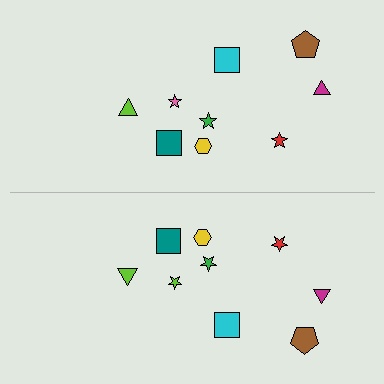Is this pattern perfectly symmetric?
No, the pattern is not perfectly symmetric. The lime star on the bottom side breaks the symmetry — its mirror counterpart is pink.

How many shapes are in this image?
There are 18 shapes in this image.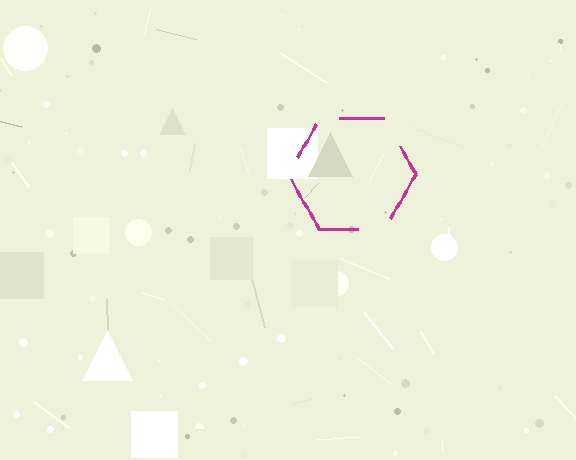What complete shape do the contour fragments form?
The contour fragments form a hexagon.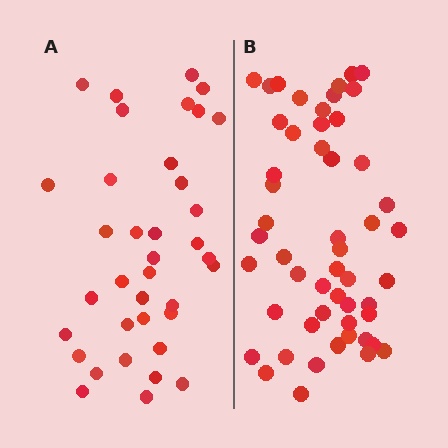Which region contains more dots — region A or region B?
Region B (the right region) has more dots.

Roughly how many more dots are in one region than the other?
Region B has approximately 15 more dots than region A.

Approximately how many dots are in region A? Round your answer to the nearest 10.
About 40 dots. (The exact count is 37, which rounds to 40.)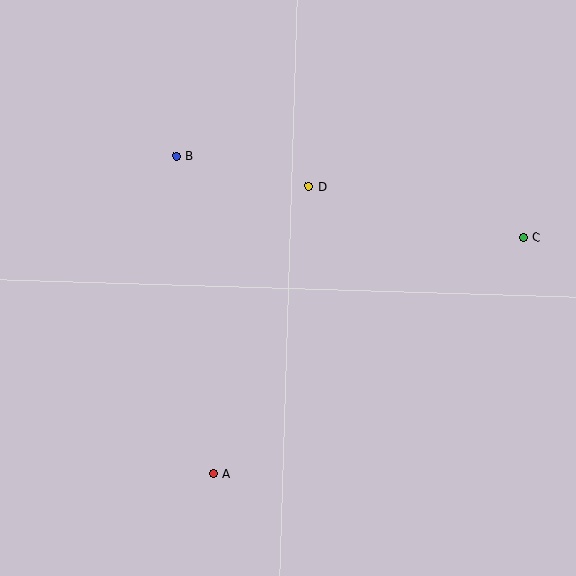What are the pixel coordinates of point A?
Point A is at (213, 474).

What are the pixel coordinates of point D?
Point D is at (309, 186).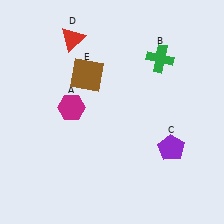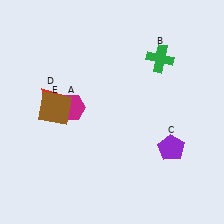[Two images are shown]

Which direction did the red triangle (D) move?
The red triangle (D) moved down.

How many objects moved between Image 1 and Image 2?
2 objects moved between the two images.